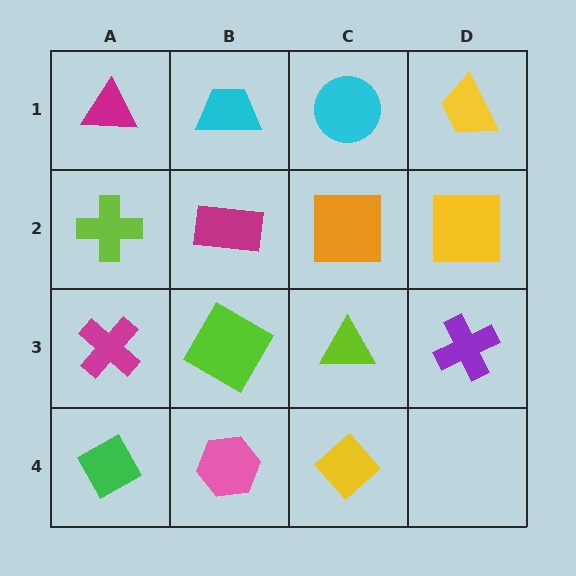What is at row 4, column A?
A green diamond.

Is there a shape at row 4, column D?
No, that cell is empty.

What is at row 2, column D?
A yellow square.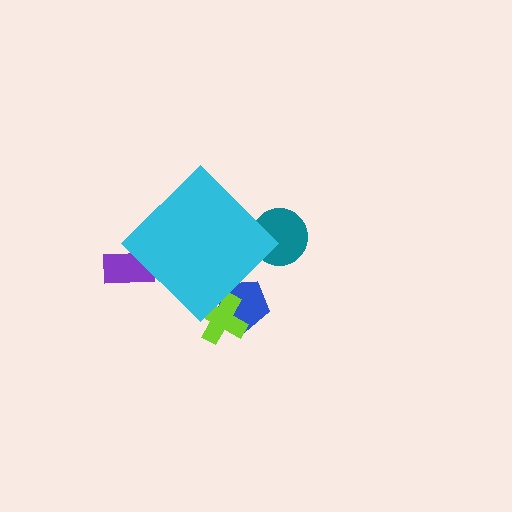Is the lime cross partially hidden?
Yes, the lime cross is partially hidden behind the cyan diamond.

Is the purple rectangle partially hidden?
Yes, the purple rectangle is partially hidden behind the cyan diamond.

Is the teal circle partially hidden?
Yes, the teal circle is partially hidden behind the cyan diamond.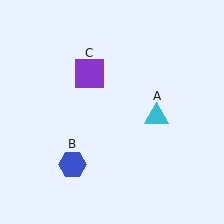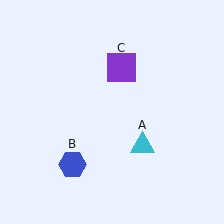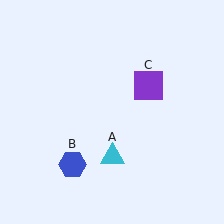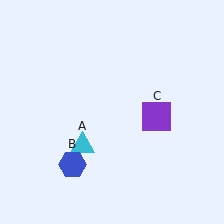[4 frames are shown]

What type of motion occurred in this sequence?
The cyan triangle (object A), purple square (object C) rotated clockwise around the center of the scene.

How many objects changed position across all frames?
2 objects changed position: cyan triangle (object A), purple square (object C).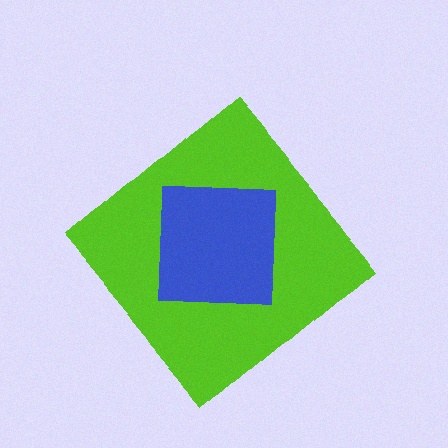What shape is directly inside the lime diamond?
The blue square.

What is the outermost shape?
The lime diamond.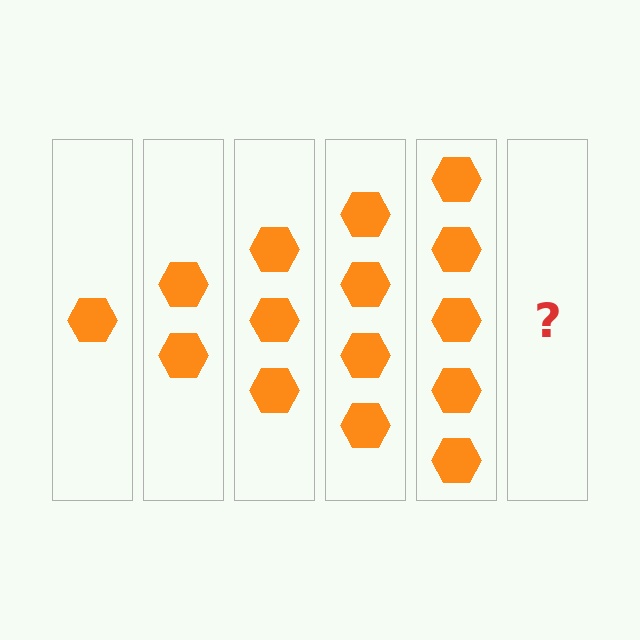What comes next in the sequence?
The next element should be 6 hexagons.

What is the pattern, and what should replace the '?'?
The pattern is that each step adds one more hexagon. The '?' should be 6 hexagons.